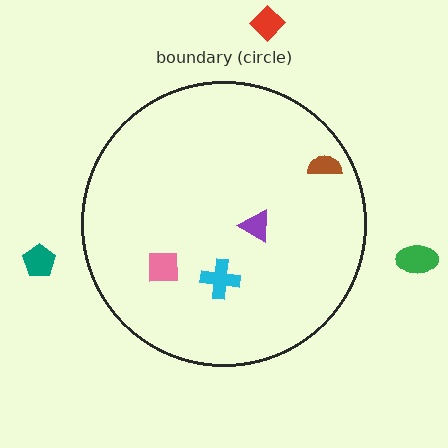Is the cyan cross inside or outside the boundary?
Inside.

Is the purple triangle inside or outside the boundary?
Inside.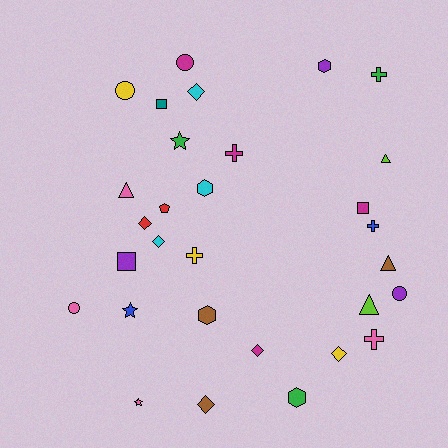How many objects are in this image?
There are 30 objects.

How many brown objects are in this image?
There are 3 brown objects.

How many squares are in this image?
There are 3 squares.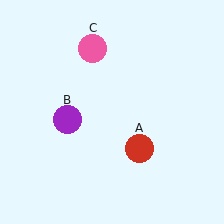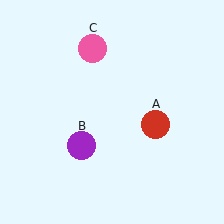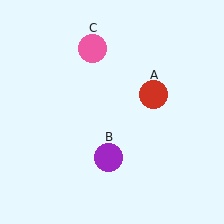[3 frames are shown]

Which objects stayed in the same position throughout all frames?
Pink circle (object C) remained stationary.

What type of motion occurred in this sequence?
The red circle (object A), purple circle (object B) rotated counterclockwise around the center of the scene.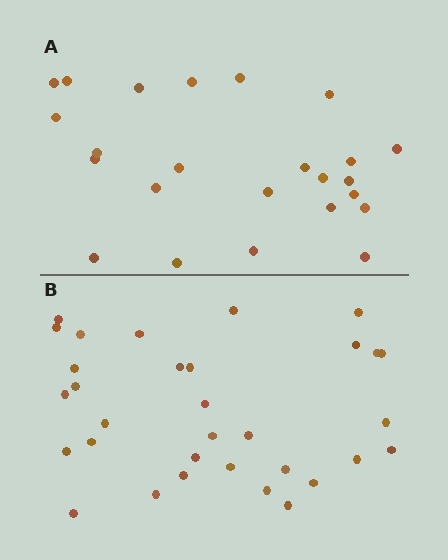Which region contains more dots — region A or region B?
Region B (the bottom region) has more dots.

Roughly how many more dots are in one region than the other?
Region B has roughly 8 or so more dots than region A.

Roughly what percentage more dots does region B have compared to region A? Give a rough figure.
About 35% more.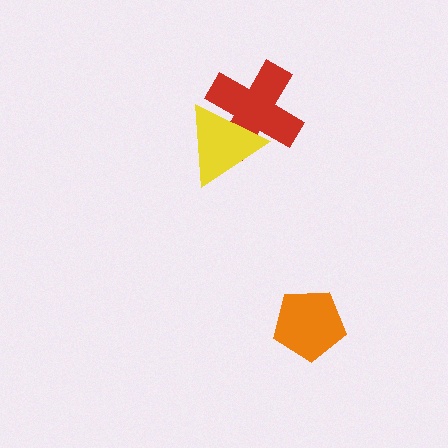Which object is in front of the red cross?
The yellow triangle is in front of the red cross.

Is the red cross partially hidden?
Yes, it is partially covered by another shape.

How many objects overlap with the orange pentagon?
0 objects overlap with the orange pentagon.